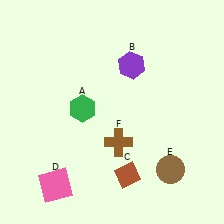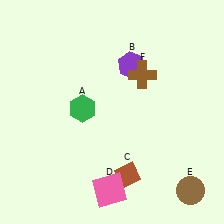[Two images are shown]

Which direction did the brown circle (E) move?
The brown circle (E) moved down.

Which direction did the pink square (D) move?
The pink square (D) moved right.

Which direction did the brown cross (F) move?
The brown cross (F) moved up.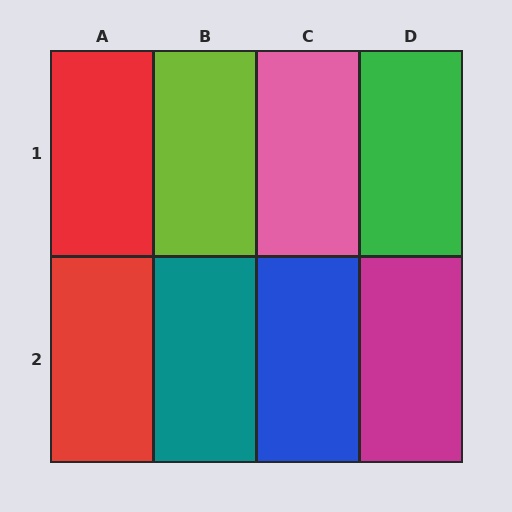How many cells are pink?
1 cell is pink.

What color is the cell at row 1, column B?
Lime.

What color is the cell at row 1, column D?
Green.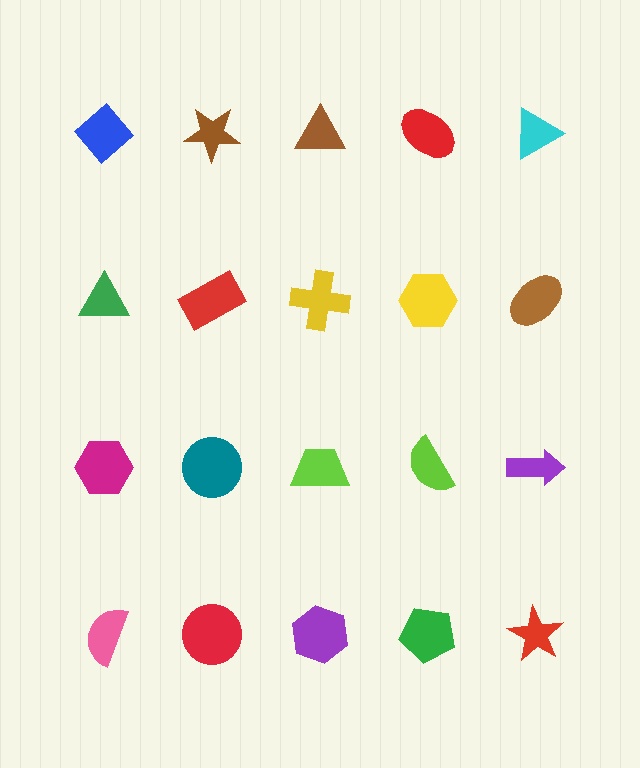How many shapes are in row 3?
5 shapes.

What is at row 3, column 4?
A lime semicircle.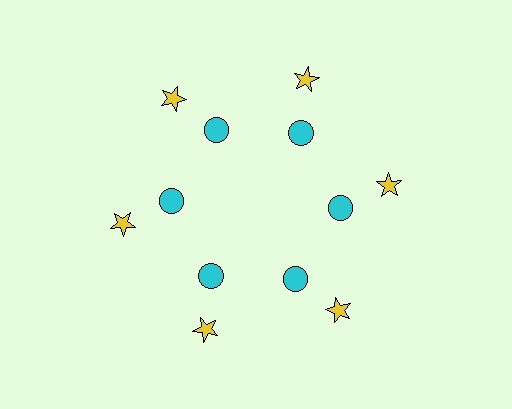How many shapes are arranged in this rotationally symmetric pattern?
There are 12 shapes, arranged in 6 groups of 2.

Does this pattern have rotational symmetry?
Yes, this pattern has 6-fold rotational symmetry. It looks the same after rotating 60 degrees around the center.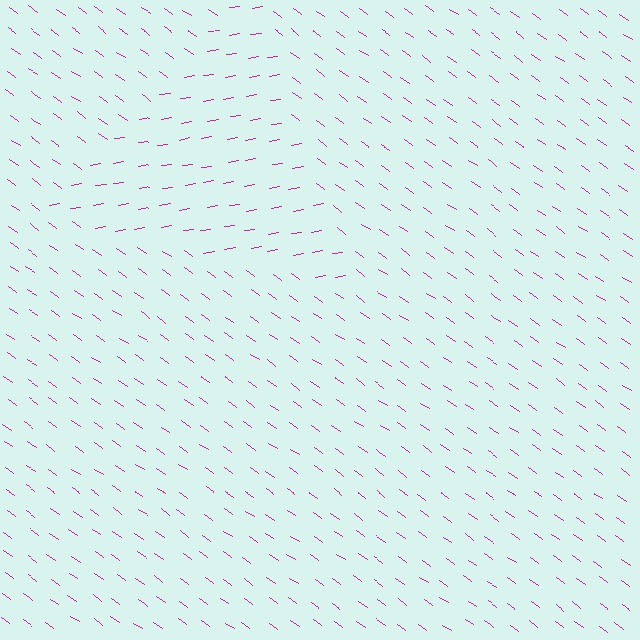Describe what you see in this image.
The image is filled with small magenta line segments. A triangle region in the image has lines oriented differently from the surrounding lines, creating a visible texture boundary.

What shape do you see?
I see a triangle.